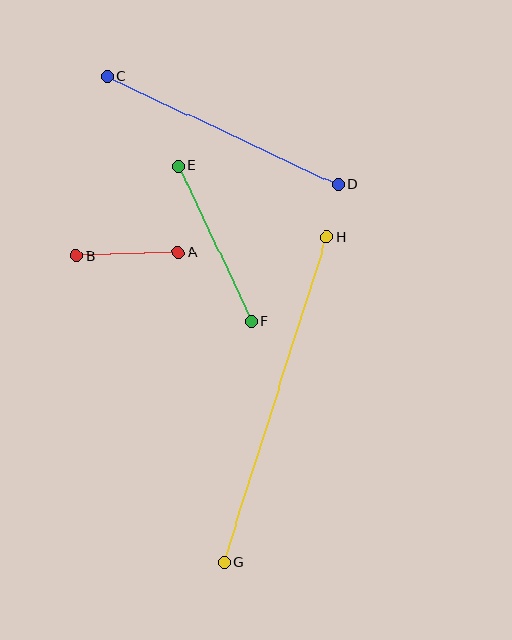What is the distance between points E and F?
The distance is approximately 172 pixels.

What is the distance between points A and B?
The distance is approximately 102 pixels.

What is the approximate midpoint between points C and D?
The midpoint is at approximately (223, 131) pixels.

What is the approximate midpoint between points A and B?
The midpoint is at approximately (127, 254) pixels.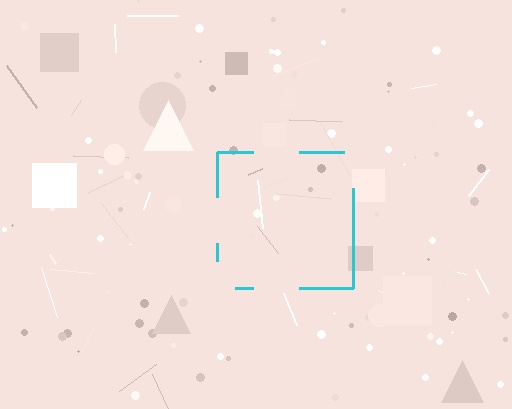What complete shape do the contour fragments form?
The contour fragments form a square.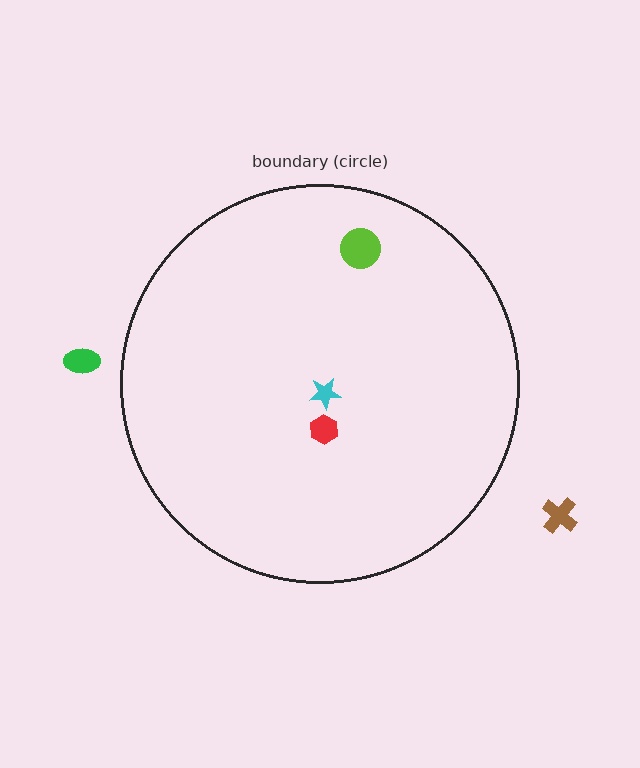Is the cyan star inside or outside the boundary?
Inside.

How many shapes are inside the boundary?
3 inside, 2 outside.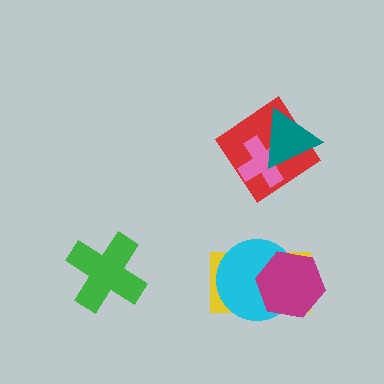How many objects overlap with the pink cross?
2 objects overlap with the pink cross.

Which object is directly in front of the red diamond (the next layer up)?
The pink cross is directly in front of the red diamond.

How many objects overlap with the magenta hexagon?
2 objects overlap with the magenta hexagon.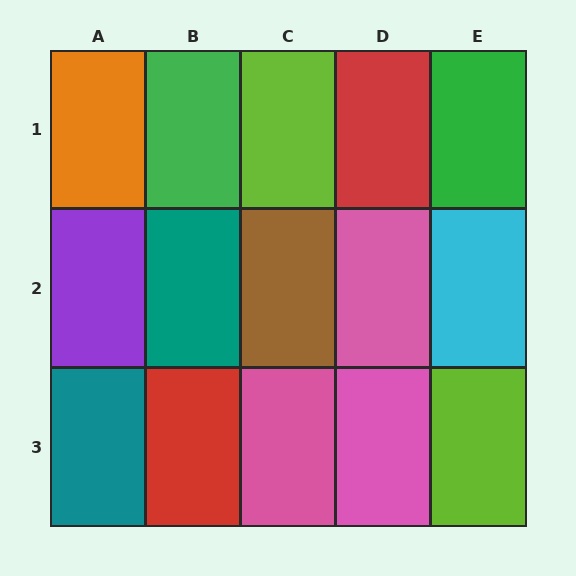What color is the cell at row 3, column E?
Lime.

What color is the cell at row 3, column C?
Pink.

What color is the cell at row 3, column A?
Teal.